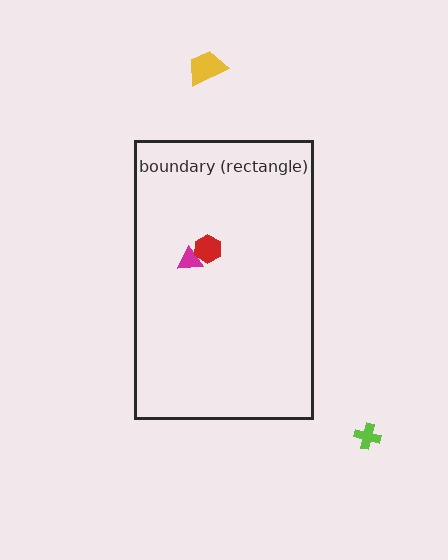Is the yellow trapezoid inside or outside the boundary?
Outside.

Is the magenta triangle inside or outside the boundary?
Inside.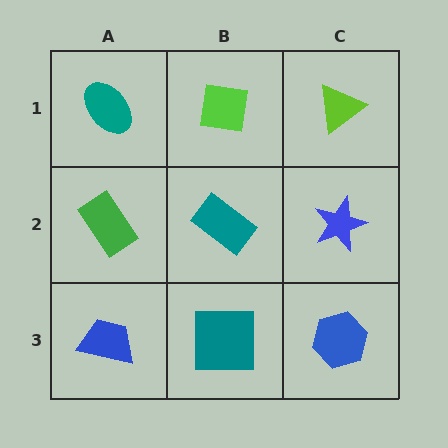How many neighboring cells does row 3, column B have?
3.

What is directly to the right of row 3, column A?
A teal square.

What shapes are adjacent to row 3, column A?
A green rectangle (row 2, column A), a teal square (row 3, column B).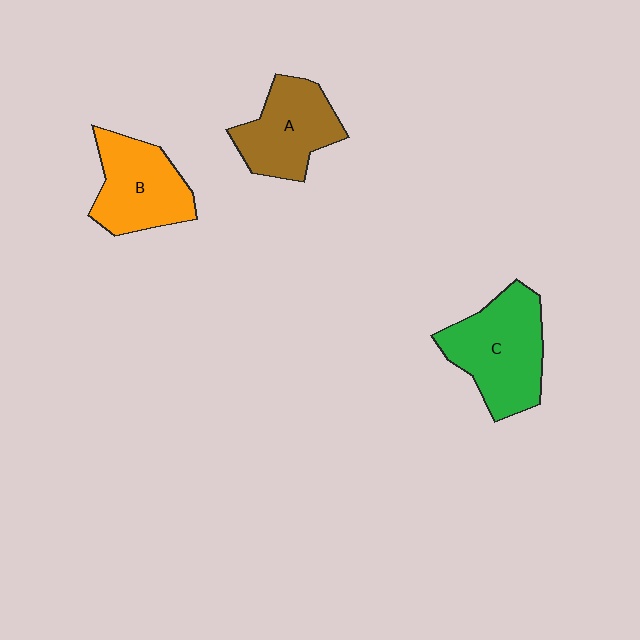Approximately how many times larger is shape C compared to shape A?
Approximately 1.3 times.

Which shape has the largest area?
Shape C (green).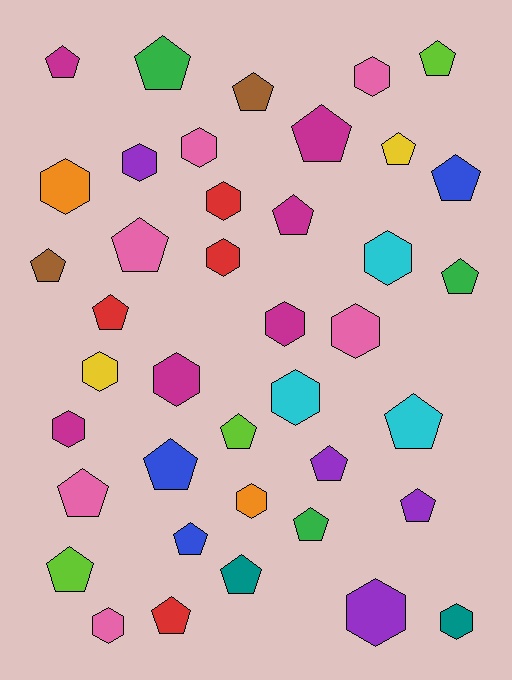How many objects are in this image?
There are 40 objects.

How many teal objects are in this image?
There are 2 teal objects.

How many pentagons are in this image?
There are 23 pentagons.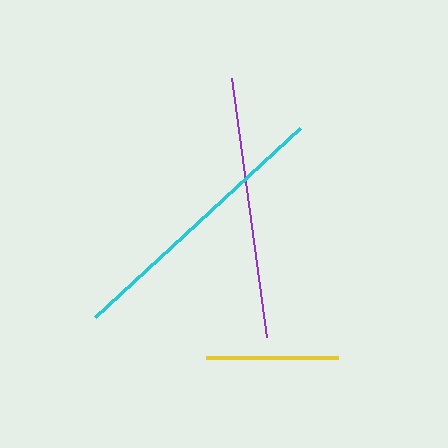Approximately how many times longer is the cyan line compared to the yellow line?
The cyan line is approximately 2.1 times the length of the yellow line.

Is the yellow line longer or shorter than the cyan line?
The cyan line is longer than the yellow line.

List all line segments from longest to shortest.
From longest to shortest: cyan, purple, yellow.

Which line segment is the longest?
The cyan line is the longest at approximately 279 pixels.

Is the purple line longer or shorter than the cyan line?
The cyan line is longer than the purple line.